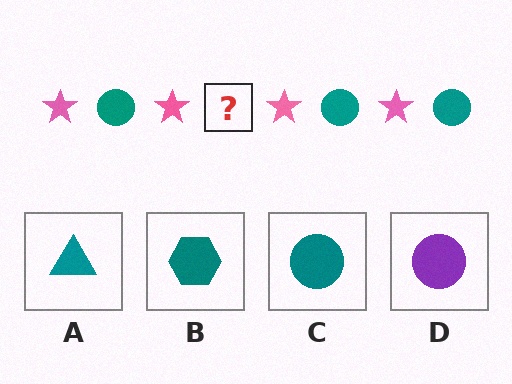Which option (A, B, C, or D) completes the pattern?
C.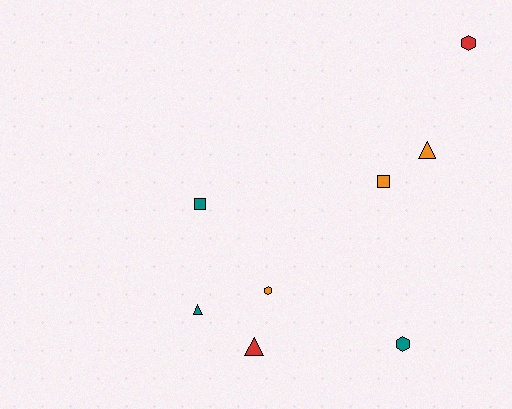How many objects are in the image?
There are 8 objects.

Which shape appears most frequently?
Hexagon, with 3 objects.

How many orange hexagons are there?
There is 1 orange hexagon.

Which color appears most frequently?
Orange, with 3 objects.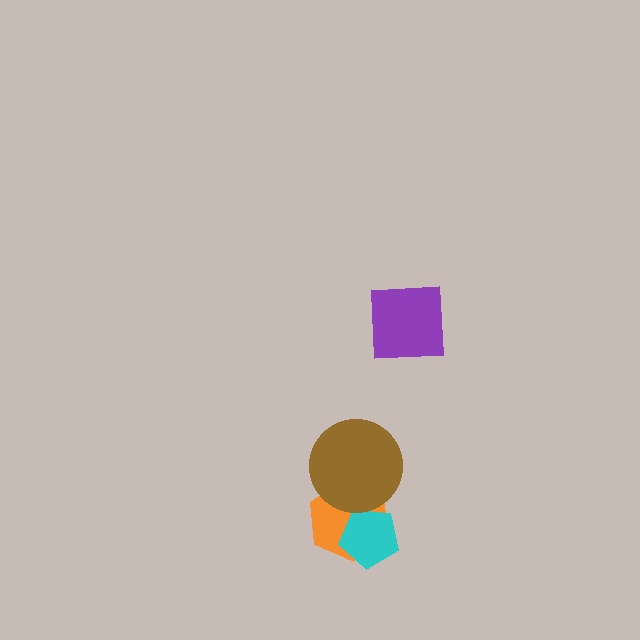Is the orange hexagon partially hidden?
Yes, it is partially covered by another shape.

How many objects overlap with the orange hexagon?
2 objects overlap with the orange hexagon.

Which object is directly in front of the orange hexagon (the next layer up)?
The cyan pentagon is directly in front of the orange hexagon.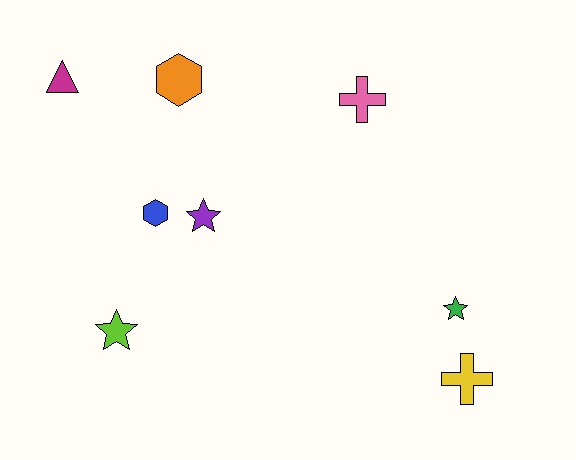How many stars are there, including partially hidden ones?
There are 3 stars.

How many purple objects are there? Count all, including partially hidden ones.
There is 1 purple object.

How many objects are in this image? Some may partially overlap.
There are 8 objects.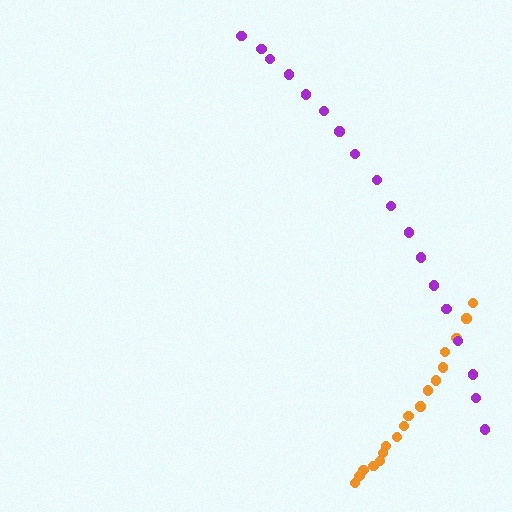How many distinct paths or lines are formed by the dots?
There are 2 distinct paths.